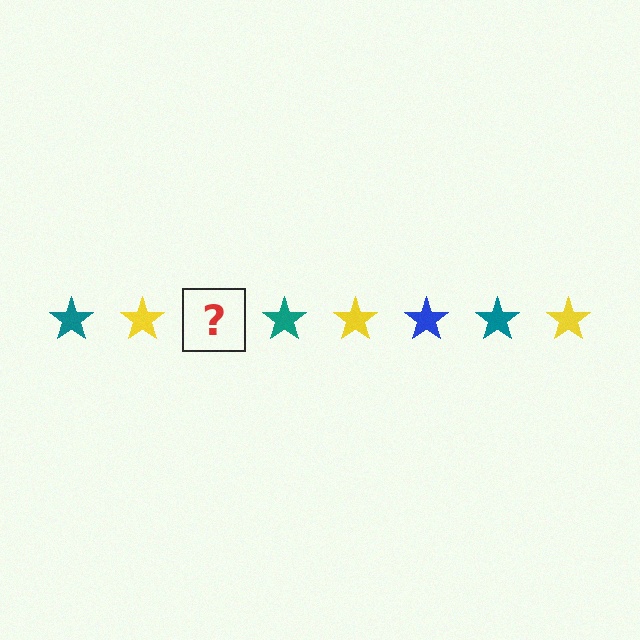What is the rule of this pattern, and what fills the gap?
The rule is that the pattern cycles through teal, yellow, blue stars. The gap should be filled with a blue star.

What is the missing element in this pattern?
The missing element is a blue star.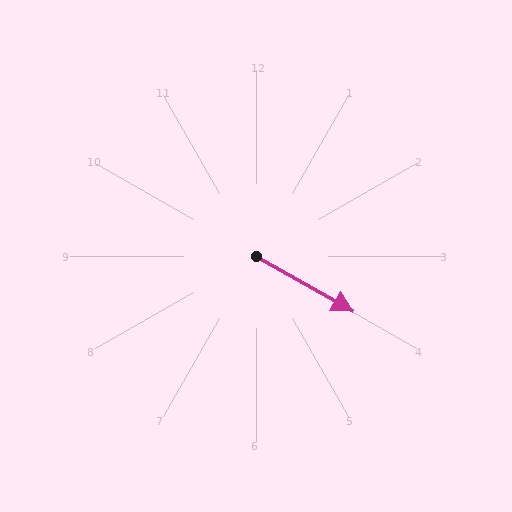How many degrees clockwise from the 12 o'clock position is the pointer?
Approximately 120 degrees.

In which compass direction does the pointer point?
Southeast.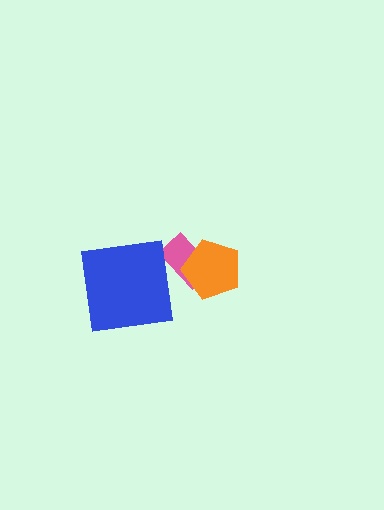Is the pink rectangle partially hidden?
Yes, it is partially covered by another shape.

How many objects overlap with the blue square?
0 objects overlap with the blue square.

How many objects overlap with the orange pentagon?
1 object overlaps with the orange pentagon.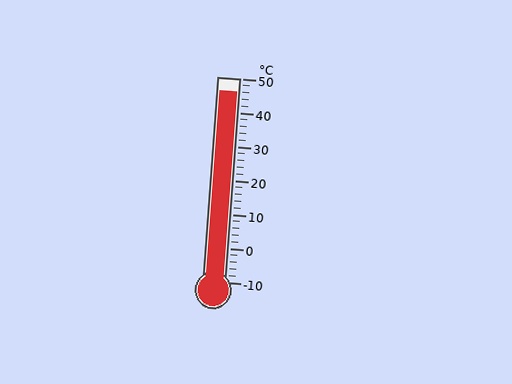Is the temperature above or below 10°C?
The temperature is above 10°C.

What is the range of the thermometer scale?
The thermometer scale ranges from -10°C to 50°C.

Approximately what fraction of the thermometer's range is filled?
The thermometer is filled to approximately 95% of its range.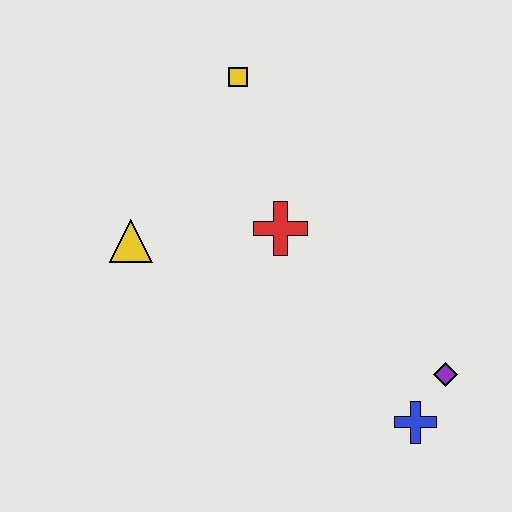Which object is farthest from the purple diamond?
The yellow square is farthest from the purple diamond.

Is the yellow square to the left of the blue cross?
Yes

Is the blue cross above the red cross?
No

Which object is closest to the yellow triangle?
The red cross is closest to the yellow triangle.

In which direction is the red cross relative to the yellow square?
The red cross is below the yellow square.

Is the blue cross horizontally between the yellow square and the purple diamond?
Yes